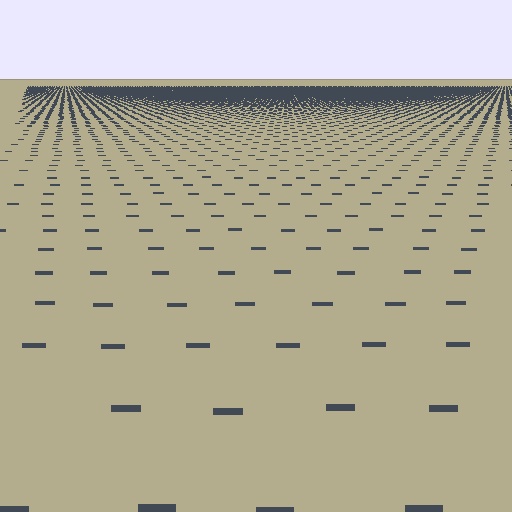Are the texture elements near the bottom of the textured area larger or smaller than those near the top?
Larger. Near the bottom, elements are closer to the viewer and appear at a bigger on-screen size.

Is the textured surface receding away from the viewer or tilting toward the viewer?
The surface is receding away from the viewer. Texture elements get smaller and denser toward the top.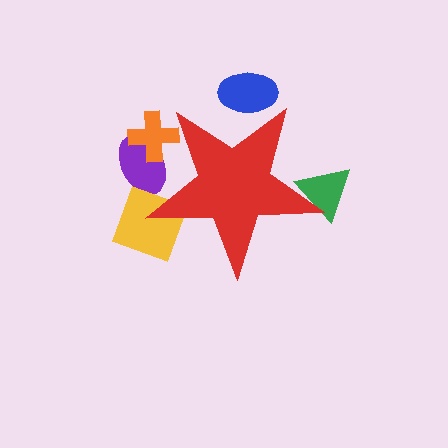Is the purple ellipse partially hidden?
Yes, the purple ellipse is partially hidden behind the red star.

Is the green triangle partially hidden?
Yes, the green triangle is partially hidden behind the red star.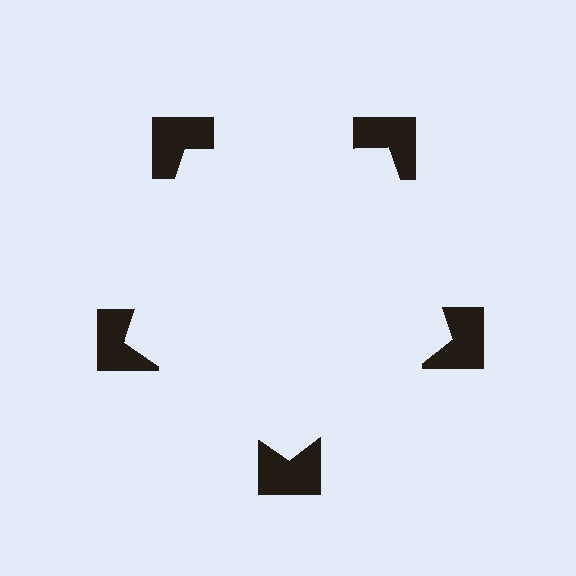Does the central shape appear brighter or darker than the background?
It typically appears slightly brighter than the background, even though no actual brightness change is drawn.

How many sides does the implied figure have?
5 sides.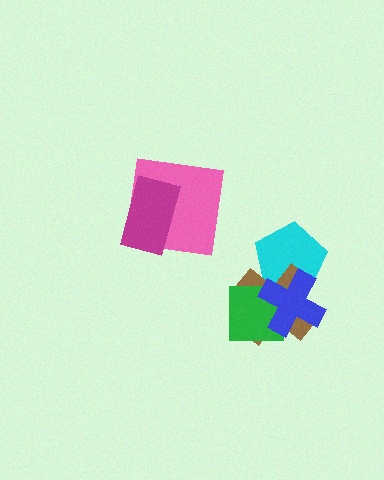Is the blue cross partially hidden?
No, no other shape covers it.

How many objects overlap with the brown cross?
3 objects overlap with the brown cross.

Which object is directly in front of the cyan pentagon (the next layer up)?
The brown cross is directly in front of the cyan pentagon.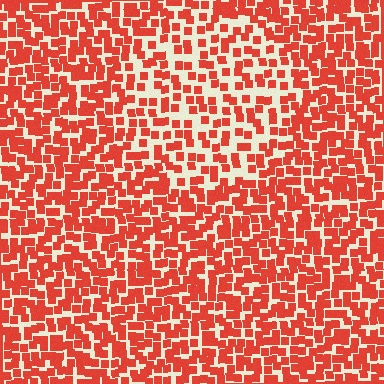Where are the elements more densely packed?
The elements are more densely packed outside the circle boundary.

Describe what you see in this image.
The image contains small red elements arranged at two different densities. A circle-shaped region is visible where the elements are less densely packed than the surrounding area.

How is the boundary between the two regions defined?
The boundary is defined by a change in element density (approximately 1.7x ratio). All elements are the same color, size, and shape.